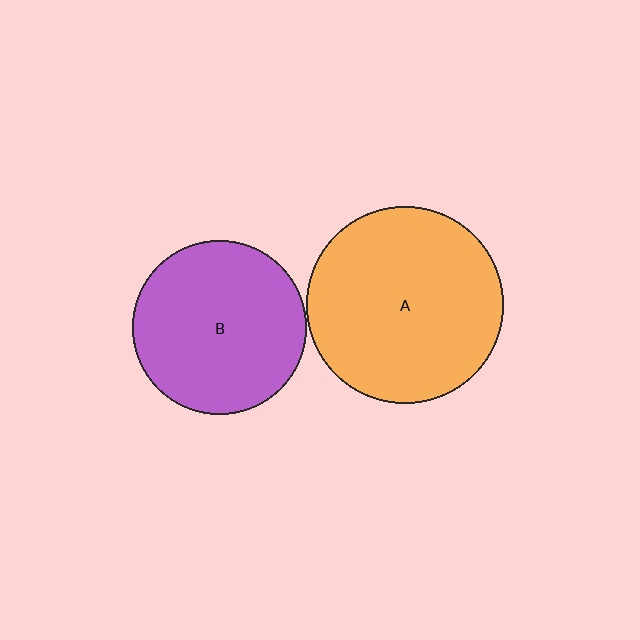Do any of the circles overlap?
No, none of the circles overlap.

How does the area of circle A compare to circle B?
Approximately 1.3 times.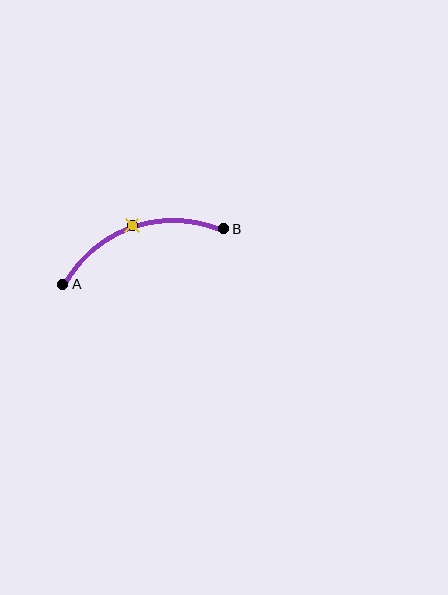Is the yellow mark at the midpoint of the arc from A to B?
Yes. The yellow mark lies on the arc at equal arc-length from both A and B — it is the arc midpoint.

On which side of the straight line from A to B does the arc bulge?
The arc bulges above the straight line connecting A and B.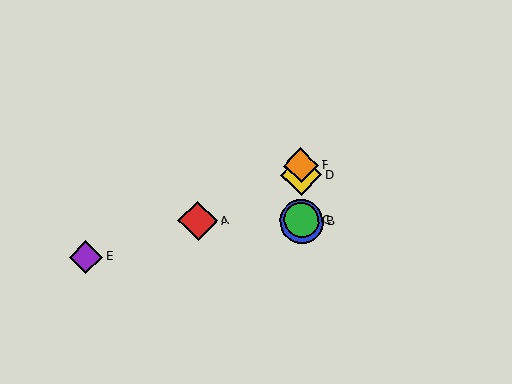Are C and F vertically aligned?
Yes, both are at x≈302.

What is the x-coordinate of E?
Object E is at x≈86.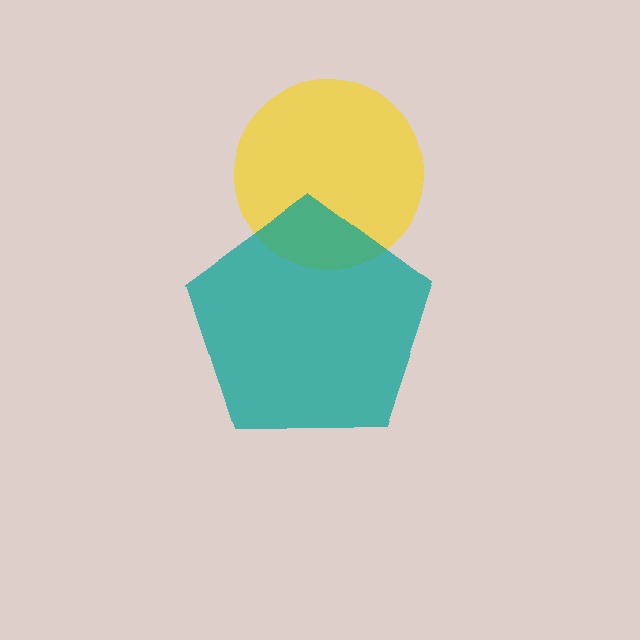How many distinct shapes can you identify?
There are 2 distinct shapes: a yellow circle, a teal pentagon.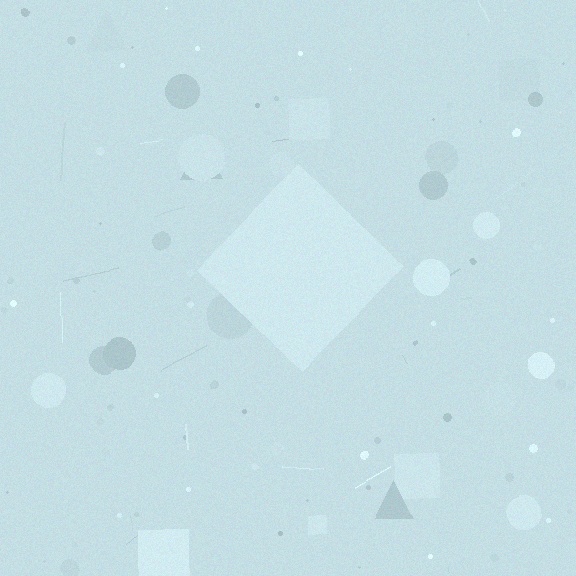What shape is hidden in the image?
A diamond is hidden in the image.